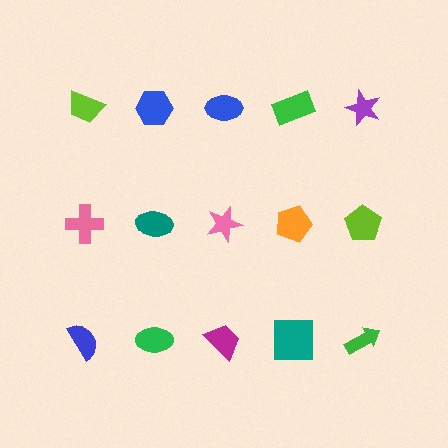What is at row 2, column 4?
An orange pentagon.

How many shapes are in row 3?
5 shapes.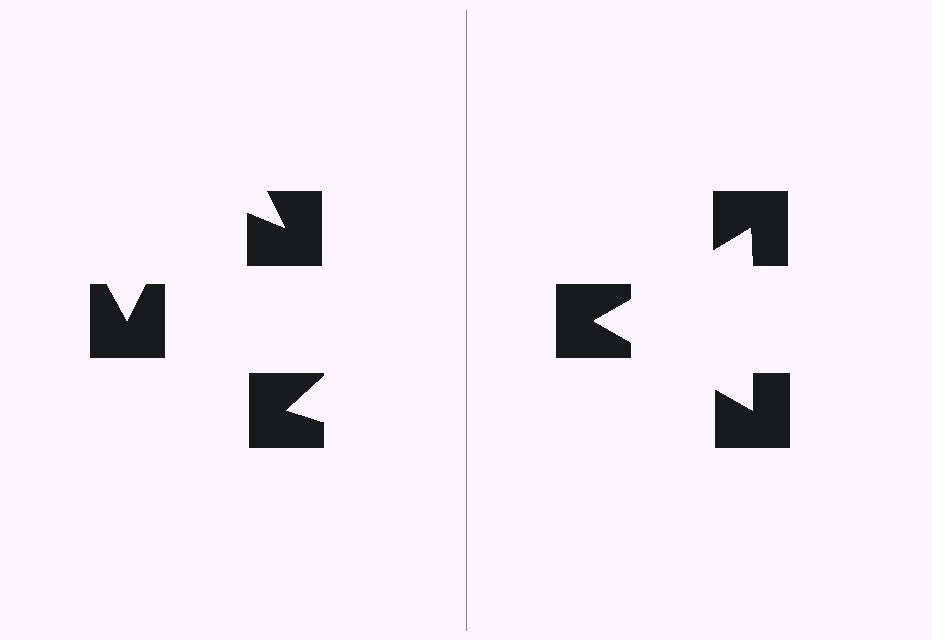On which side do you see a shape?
An illusory triangle appears on the right side. On the left side the wedge cuts are rotated, so no coherent shape forms.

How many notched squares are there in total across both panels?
6 — 3 on each side.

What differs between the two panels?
The notched squares are positioned identically on both sides; only the wedge orientations differ. On the right they align to a triangle; on the left they are misaligned.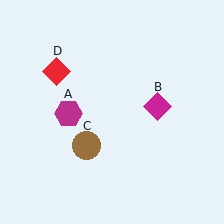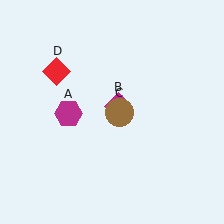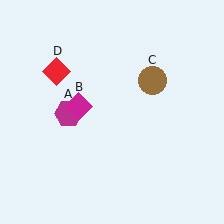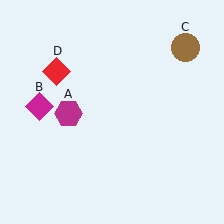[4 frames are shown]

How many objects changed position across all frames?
2 objects changed position: magenta diamond (object B), brown circle (object C).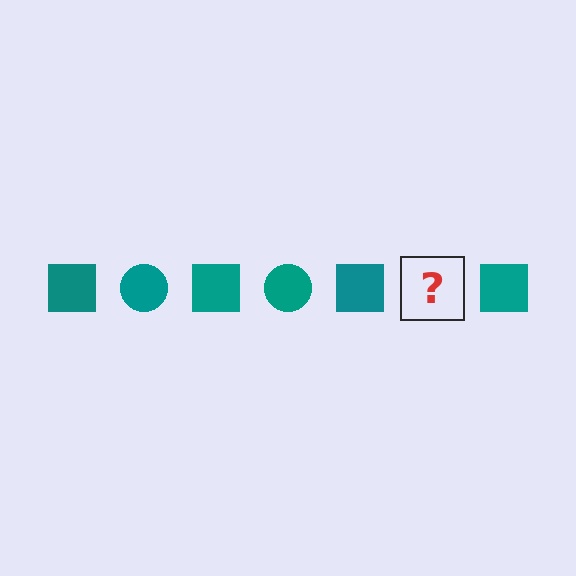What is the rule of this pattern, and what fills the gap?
The rule is that the pattern cycles through square, circle shapes in teal. The gap should be filled with a teal circle.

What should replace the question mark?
The question mark should be replaced with a teal circle.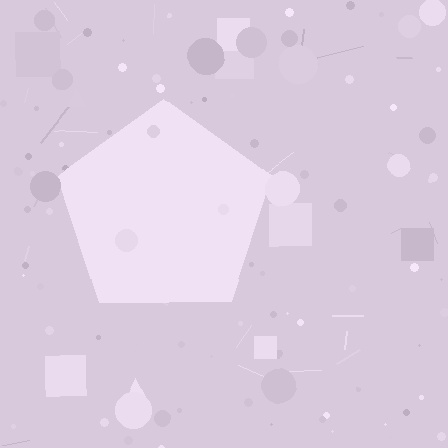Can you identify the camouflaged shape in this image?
The camouflaged shape is a pentagon.